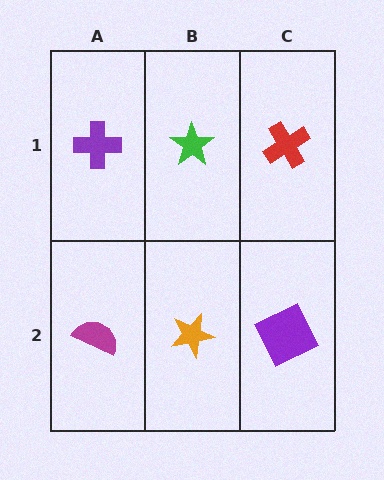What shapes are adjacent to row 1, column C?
A purple square (row 2, column C), a green star (row 1, column B).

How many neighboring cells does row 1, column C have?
2.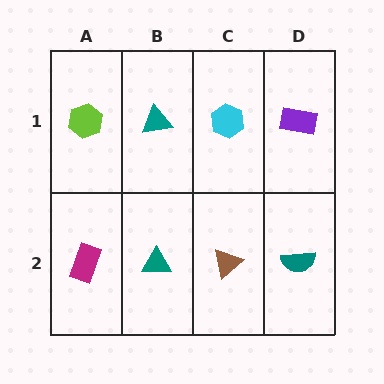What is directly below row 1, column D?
A teal semicircle.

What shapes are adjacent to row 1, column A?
A magenta rectangle (row 2, column A), a teal triangle (row 1, column B).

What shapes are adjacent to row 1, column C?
A brown triangle (row 2, column C), a teal triangle (row 1, column B), a purple rectangle (row 1, column D).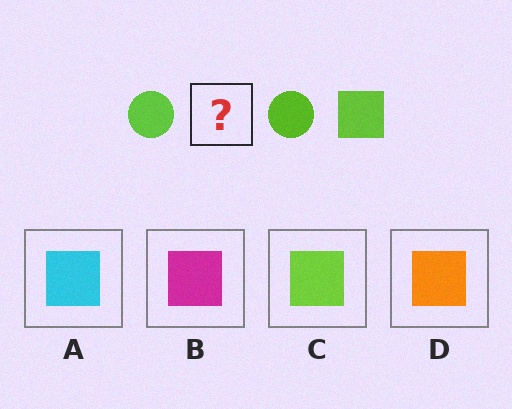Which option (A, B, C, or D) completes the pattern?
C.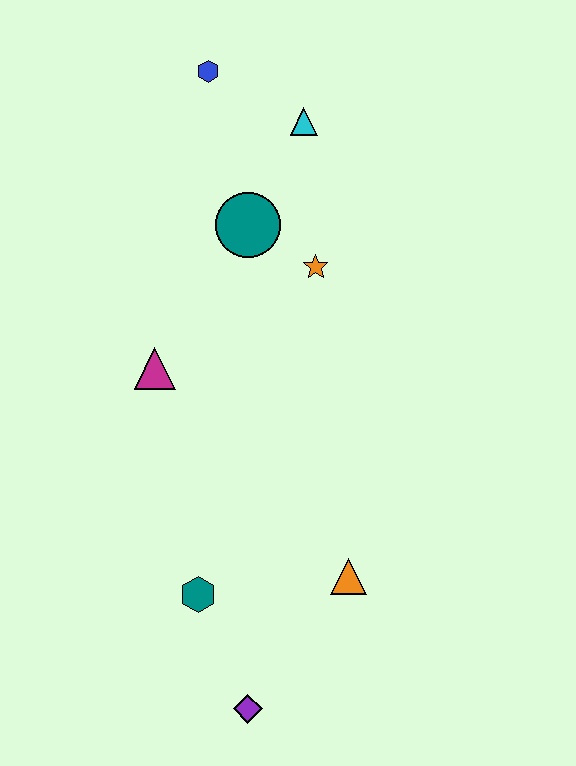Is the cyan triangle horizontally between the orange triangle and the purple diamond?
Yes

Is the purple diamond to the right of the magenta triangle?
Yes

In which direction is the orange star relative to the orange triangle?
The orange star is above the orange triangle.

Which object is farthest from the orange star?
The purple diamond is farthest from the orange star.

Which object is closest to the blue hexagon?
The cyan triangle is closest to the blue hexagon.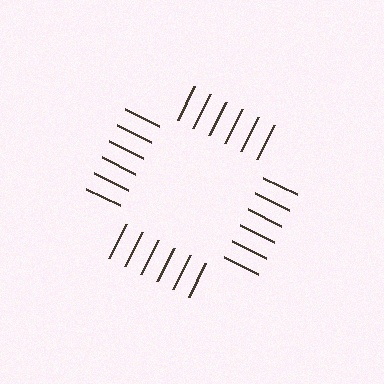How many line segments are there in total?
24 — 6 along each of the 4 edges.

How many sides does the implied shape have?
4 sides — the line-ends trace a square.